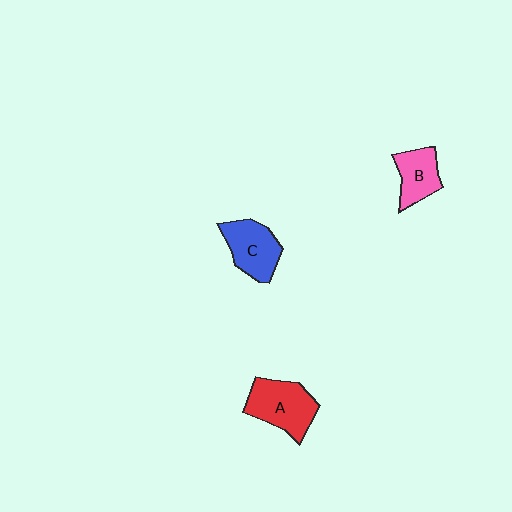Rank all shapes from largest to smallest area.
From largest to smallest: A (red), C (blue), B (pink).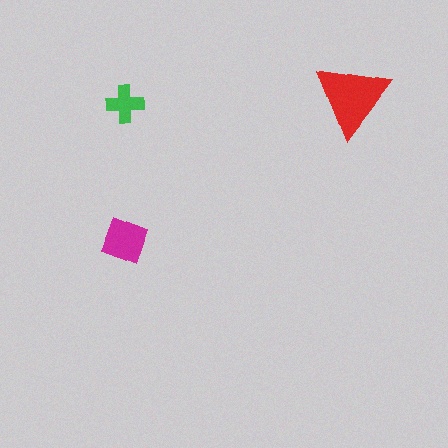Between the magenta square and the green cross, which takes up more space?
The magenta square.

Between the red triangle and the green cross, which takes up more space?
The red triangle.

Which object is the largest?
The red triangle.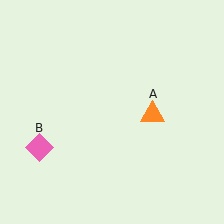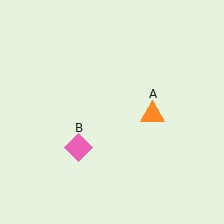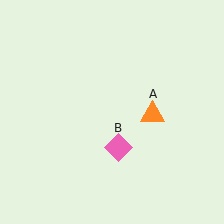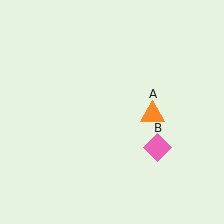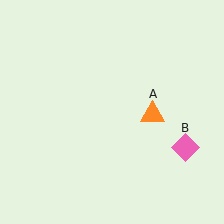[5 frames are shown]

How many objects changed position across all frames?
1 object changed position: pink diamond (object B).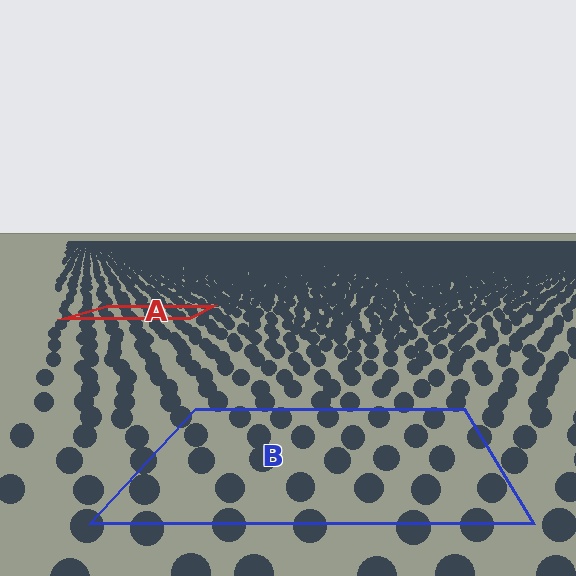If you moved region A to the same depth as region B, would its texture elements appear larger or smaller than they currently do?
They would appear larger. At a closer depth, the same texture elements are projected at a bigger on-screen size.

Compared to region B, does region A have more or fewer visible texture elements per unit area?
Region A has more texture elements per unit area — they are packed more densely because it is farther away.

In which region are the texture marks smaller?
The texture marks are smaller in region A, because it is farther away.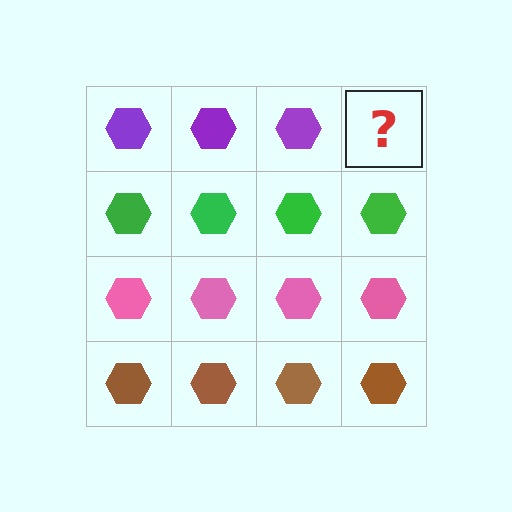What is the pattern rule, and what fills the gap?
The rule is that each row has a consistent color. The gap should be filled with a purple hexagon.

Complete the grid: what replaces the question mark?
The question mark should be replaced with a purple hexagon.